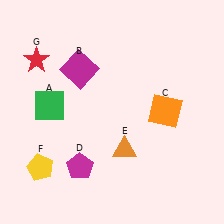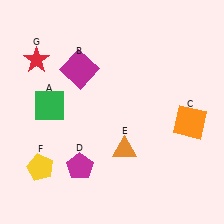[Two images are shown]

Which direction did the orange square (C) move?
The orange square (C) moved right.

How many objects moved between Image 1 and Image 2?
1 object moved between the two images.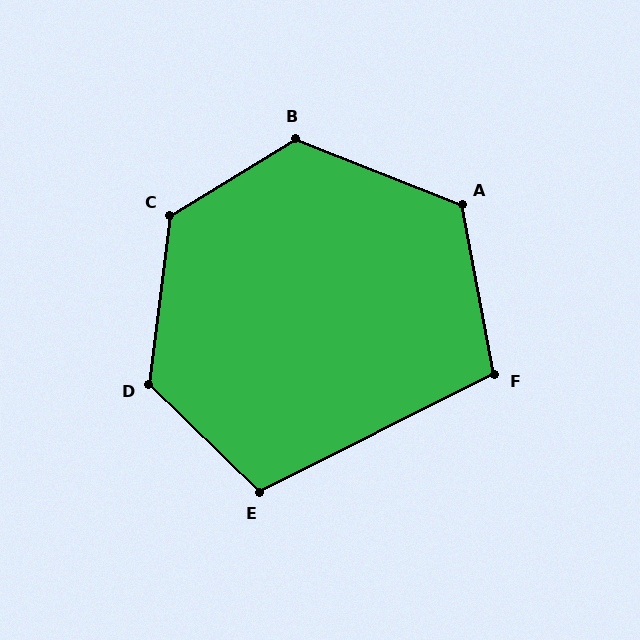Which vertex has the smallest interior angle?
F, at approximately 106 degrees.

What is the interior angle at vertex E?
Approximately 109 degrees (obtuse).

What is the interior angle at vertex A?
Approximately 122 degrees (obtuse).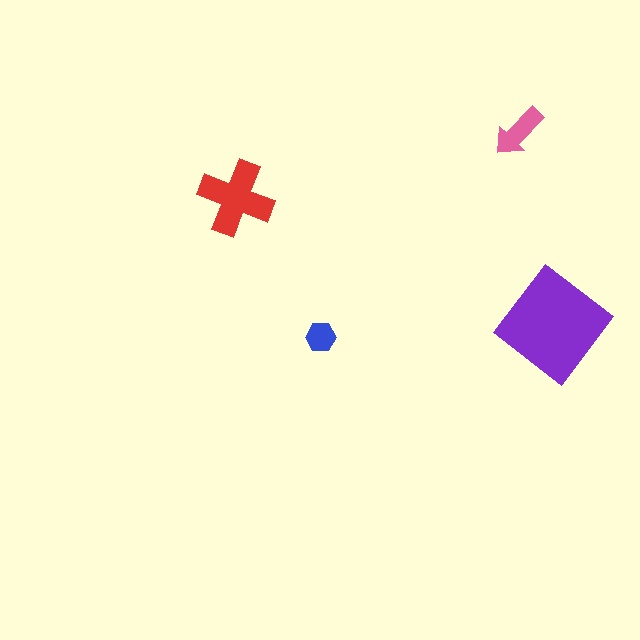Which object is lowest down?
The blue hexagon is bottommost.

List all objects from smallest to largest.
The blue hexagon, the pink arrow, the red cross, the purple diamond.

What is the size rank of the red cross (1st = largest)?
2nd.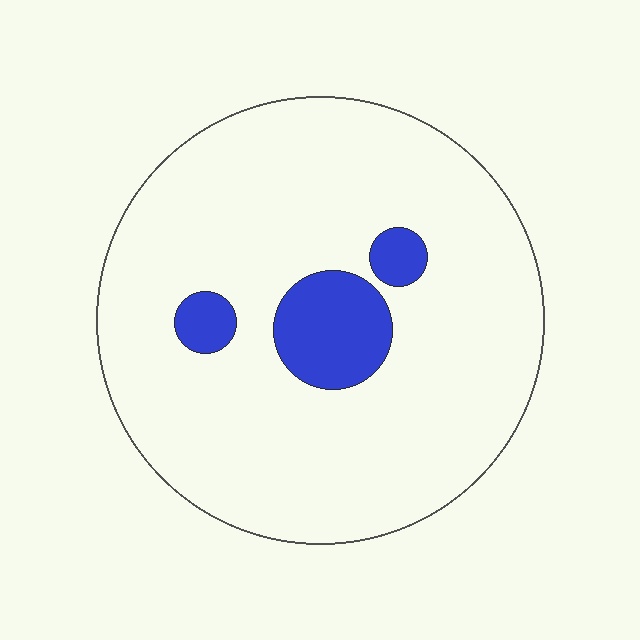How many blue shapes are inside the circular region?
3.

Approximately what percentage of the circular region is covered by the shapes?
Approximately 10%.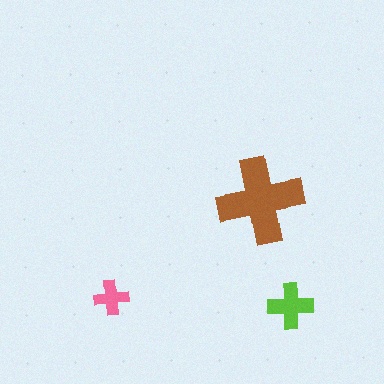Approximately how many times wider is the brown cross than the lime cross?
About 2 times wider.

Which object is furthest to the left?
The pink cross is leftmost.